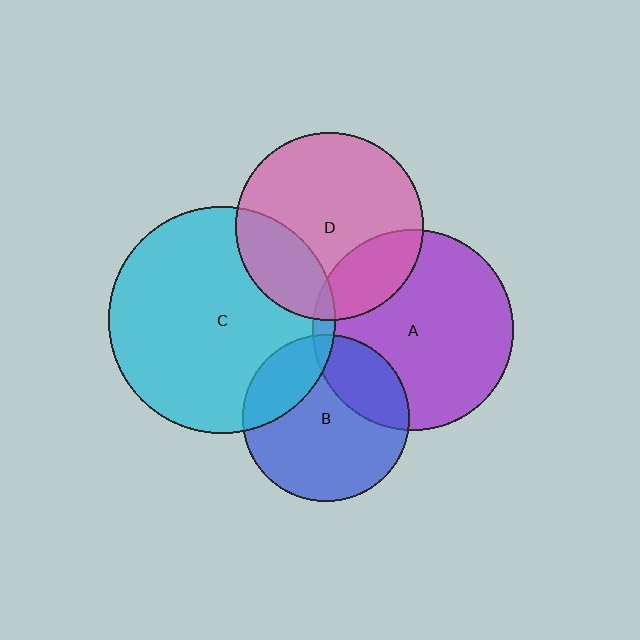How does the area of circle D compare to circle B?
Approximately 1.3 times.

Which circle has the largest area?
Circle C (cyan).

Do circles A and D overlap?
Yes.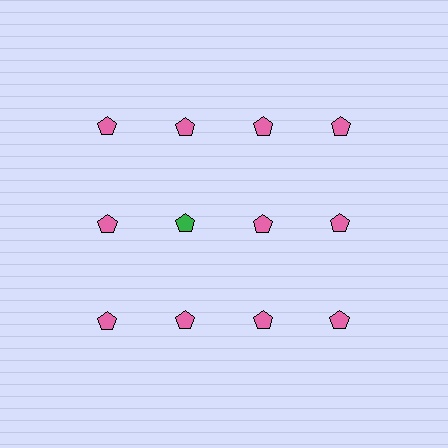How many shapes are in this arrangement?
There are 12 shapes arranged in a grid pattern.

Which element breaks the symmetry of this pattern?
The green pentagon in the second row, second from left column breaks the symmetry. All other shapes are pink pentagons.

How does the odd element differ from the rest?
It has a different color: green instead of pink.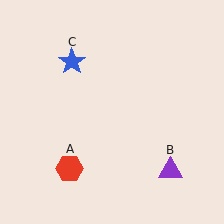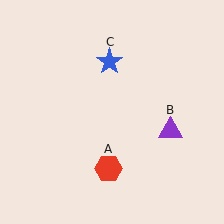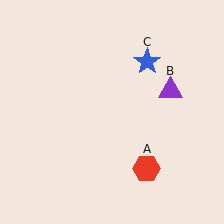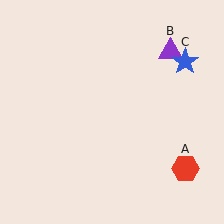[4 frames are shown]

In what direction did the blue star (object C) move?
The blue star (object C) moved right.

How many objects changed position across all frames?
3 objects changed position: red hexagon (object A), purple triangle (object B), blue star (object C).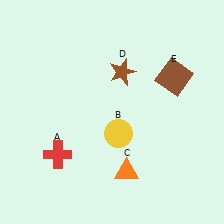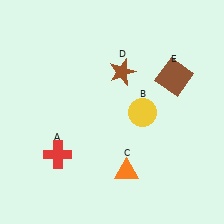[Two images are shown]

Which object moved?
The yellow circle (B) moved right.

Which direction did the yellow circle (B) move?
The yellow circle (B) moved right.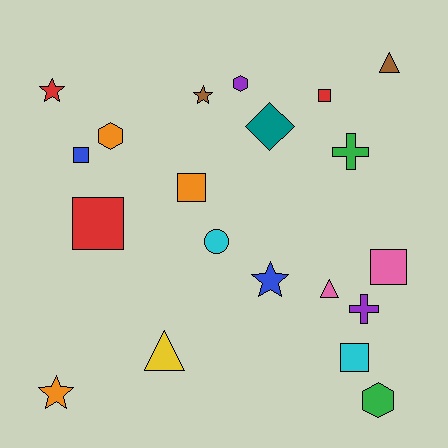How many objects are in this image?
There are 20 objects.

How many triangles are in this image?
There are 3 triangles.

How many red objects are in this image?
There are 3 red objects.